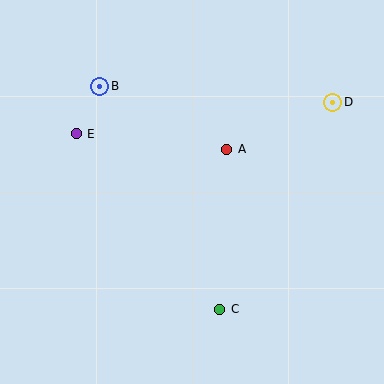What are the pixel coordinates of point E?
Point E is at (76, 134).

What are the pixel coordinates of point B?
Point B is at (100, 86).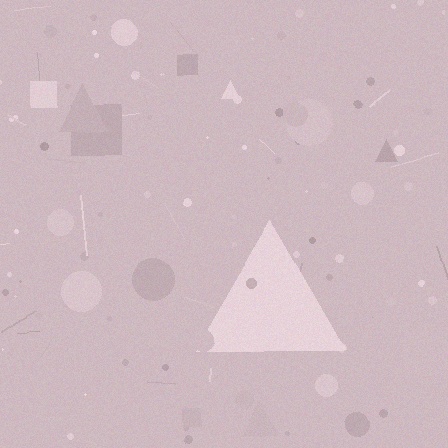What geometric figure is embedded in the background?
A triangle is embedded in the background.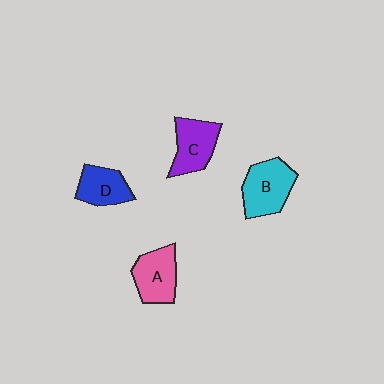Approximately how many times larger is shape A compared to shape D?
Approximately 1.2 times.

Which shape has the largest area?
Shape B (cyan).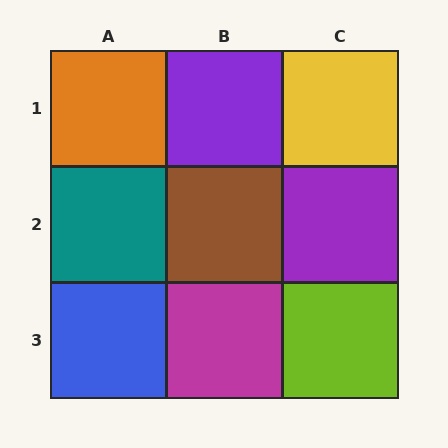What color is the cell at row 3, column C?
Lime.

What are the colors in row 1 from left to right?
Orange, purple, yellow.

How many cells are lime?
1 cell is lime.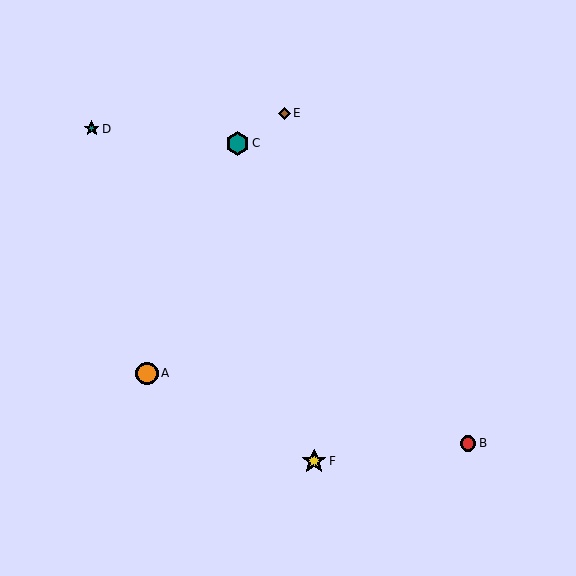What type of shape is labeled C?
Shape C is a teal hexagon.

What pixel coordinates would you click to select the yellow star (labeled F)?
Click at (314, 461) to select the yellow star F.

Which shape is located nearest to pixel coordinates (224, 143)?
The teal hexagon (labeled C) at (237, 143) is nearest to that location.